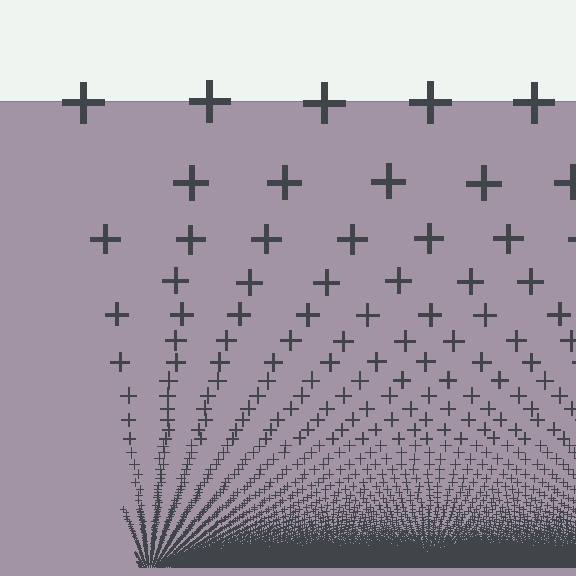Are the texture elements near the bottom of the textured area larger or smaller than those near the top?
Smaller. The gradient is inverted — elements near the bottom are smaller and denser.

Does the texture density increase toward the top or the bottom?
Density increases toward the bottom.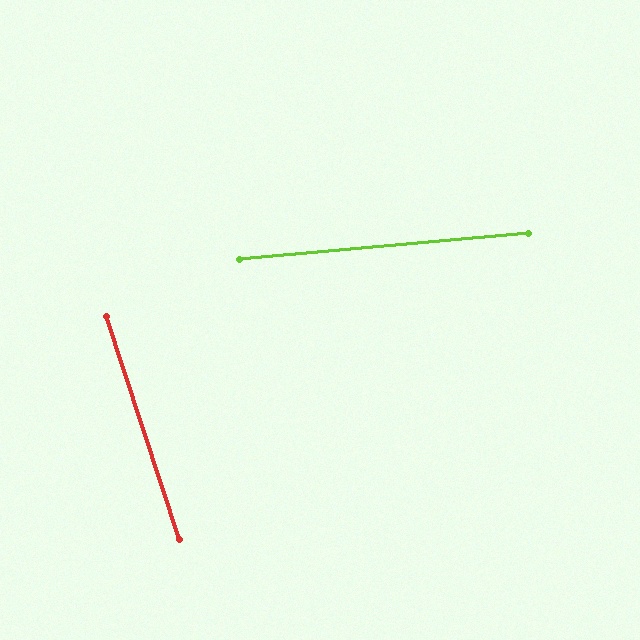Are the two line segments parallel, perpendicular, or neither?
Neither parallel nor perpendicular — they differ by about 77°.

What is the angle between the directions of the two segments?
Approximately 77 degrees.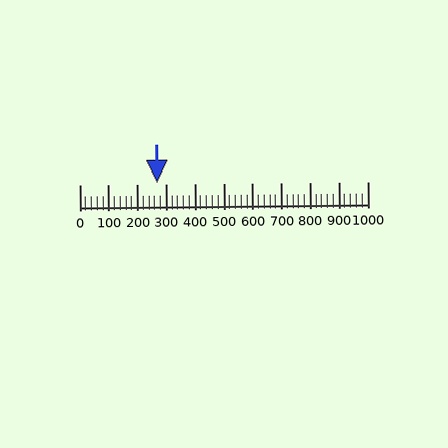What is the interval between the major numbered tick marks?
The major tick marks are spaced 100 units apart.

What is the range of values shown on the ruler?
The ruler shows values from 0 to 1000.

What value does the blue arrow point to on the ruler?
The blue arrow points to approximately 268.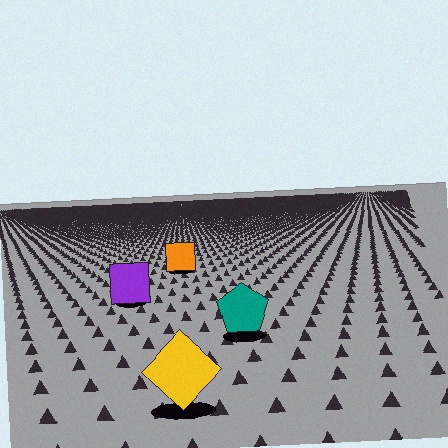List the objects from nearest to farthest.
From nearest to farthest: the yellow diamond, the teal pentagon, the purple square, the orange square.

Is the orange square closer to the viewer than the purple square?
No. The purple square is closer — you can tell from the texture gradient: the ground texture is coarser near it.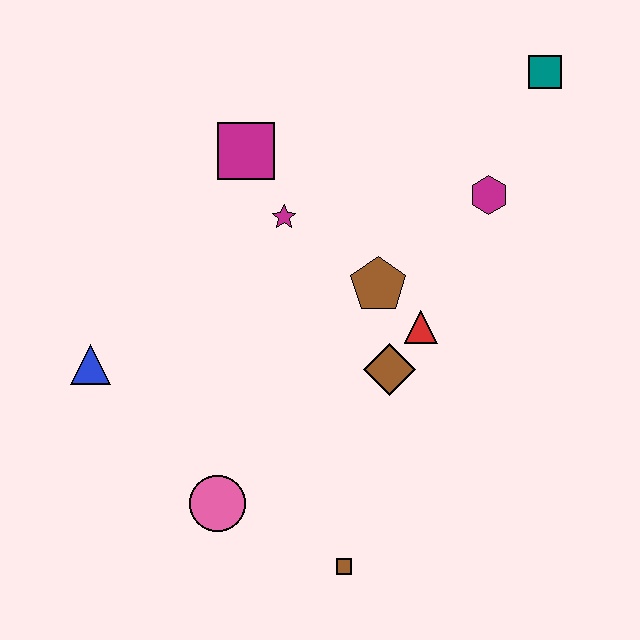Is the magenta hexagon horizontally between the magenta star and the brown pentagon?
No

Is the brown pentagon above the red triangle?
Yes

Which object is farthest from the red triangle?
The blue triangle is farthest from the red triangle.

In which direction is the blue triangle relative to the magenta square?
The blue triangle is below the magenta square.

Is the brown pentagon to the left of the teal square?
Yes